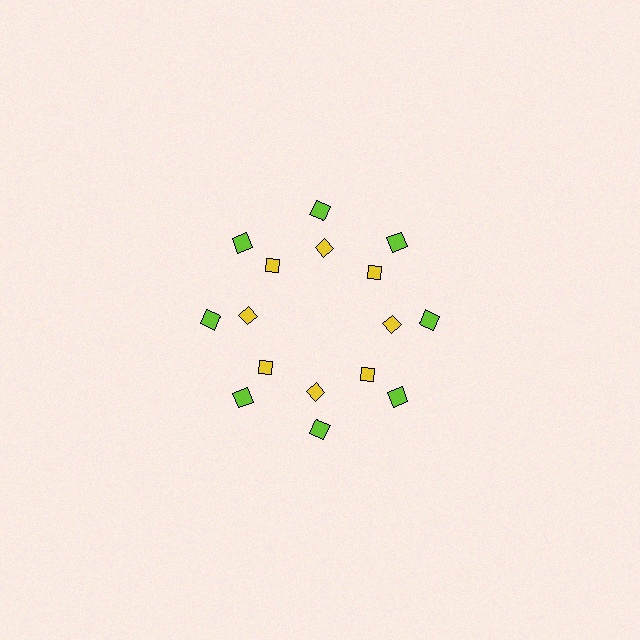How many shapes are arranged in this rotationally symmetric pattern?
There are 16 shapes, arranged in 8 groups of 2.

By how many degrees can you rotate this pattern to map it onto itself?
The pattern maps onto itself every 45 degrees of rotation.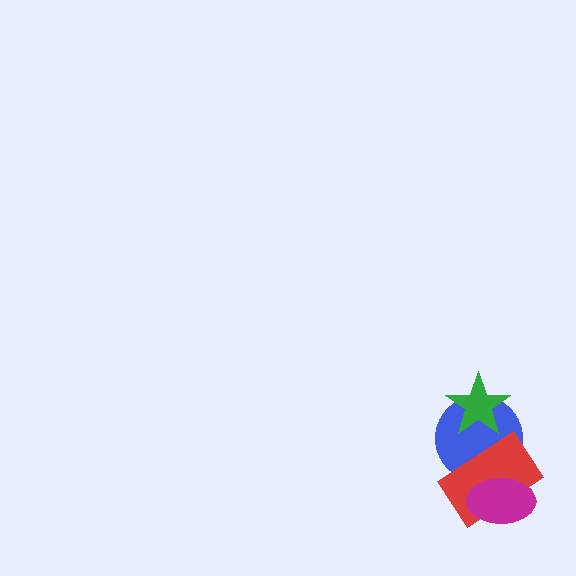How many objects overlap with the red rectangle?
2 objects overlap with the red rectangle.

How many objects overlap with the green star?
1 object overlaps with the green star.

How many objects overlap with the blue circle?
3 objects overlap with the blue circle.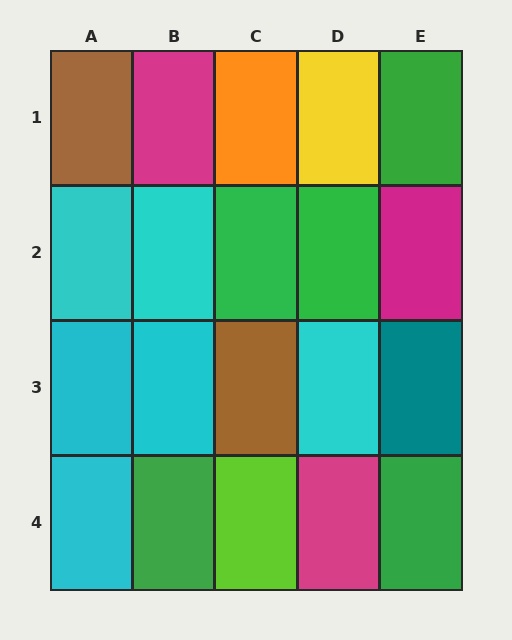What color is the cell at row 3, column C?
Brown.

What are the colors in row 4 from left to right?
Cyan, green, lime, magenta, green.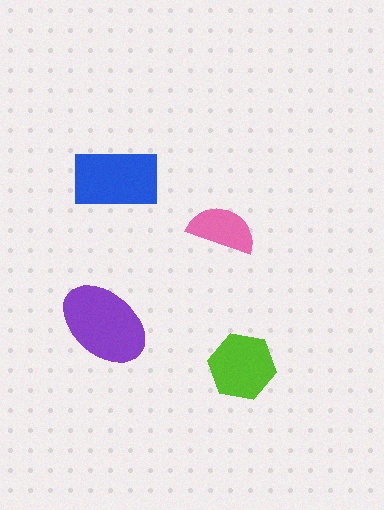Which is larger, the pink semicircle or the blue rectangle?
The blue rectangle.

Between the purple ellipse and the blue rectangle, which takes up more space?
The purple ellipse.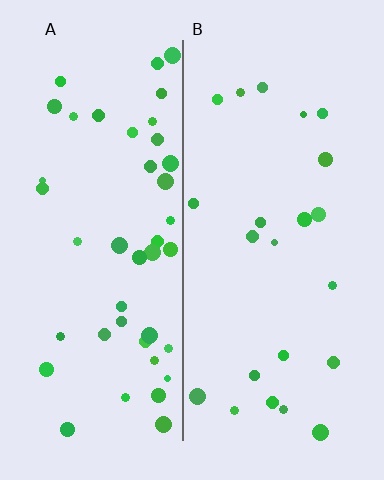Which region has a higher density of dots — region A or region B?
A (the left).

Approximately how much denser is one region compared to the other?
Approximately 2.0× — region A over region B.